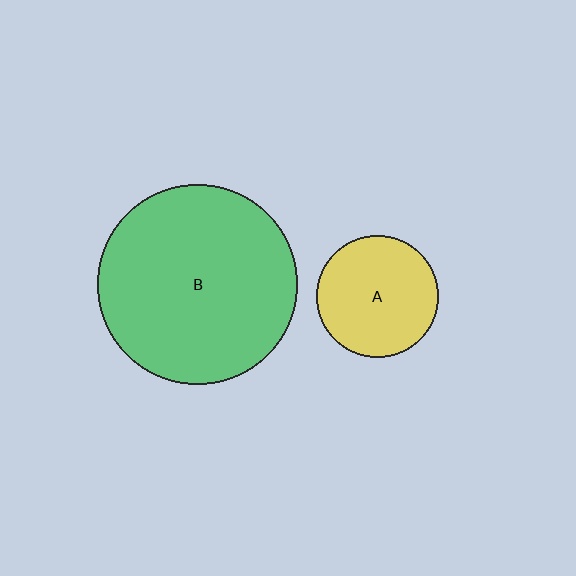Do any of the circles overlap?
No, none of the circles overlap.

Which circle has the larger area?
Circle B (green).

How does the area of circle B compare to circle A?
Approximately 2.7 times.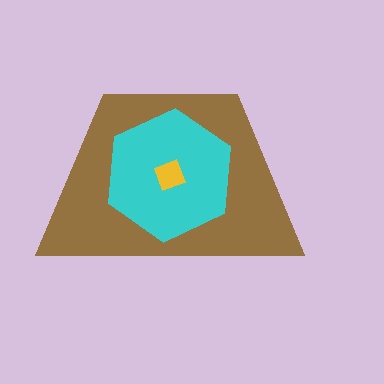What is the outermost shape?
The brown trapezoid.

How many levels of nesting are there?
3.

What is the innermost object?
The yellow diamond.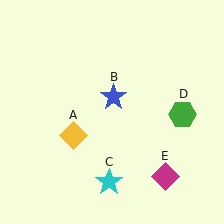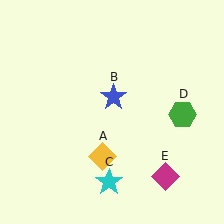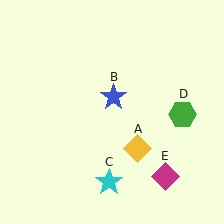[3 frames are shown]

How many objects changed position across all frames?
1 object changed position: yellow diamond (object A).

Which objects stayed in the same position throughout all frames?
Blue star (object B) and cyan star (object C) and green hexagon (object D) and magenta diamond (object E) remained stationary.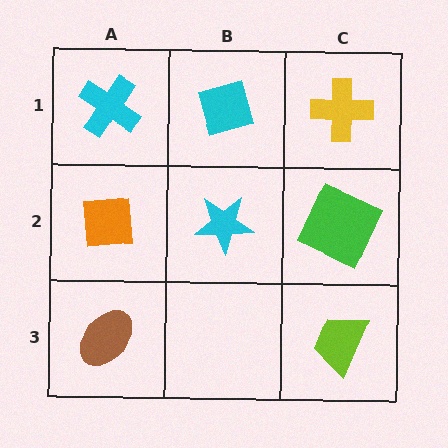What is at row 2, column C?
A green square.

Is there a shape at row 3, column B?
No, that cell is empty.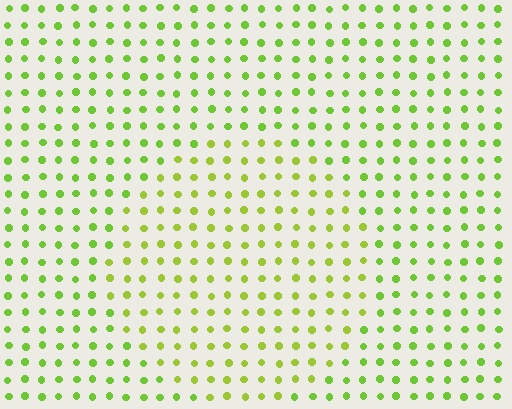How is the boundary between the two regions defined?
The boundary is defined purely by a slight shift in hue (about 19 degrees). Spacing, size, and orientation are identical on both sides.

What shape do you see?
I see a circle.